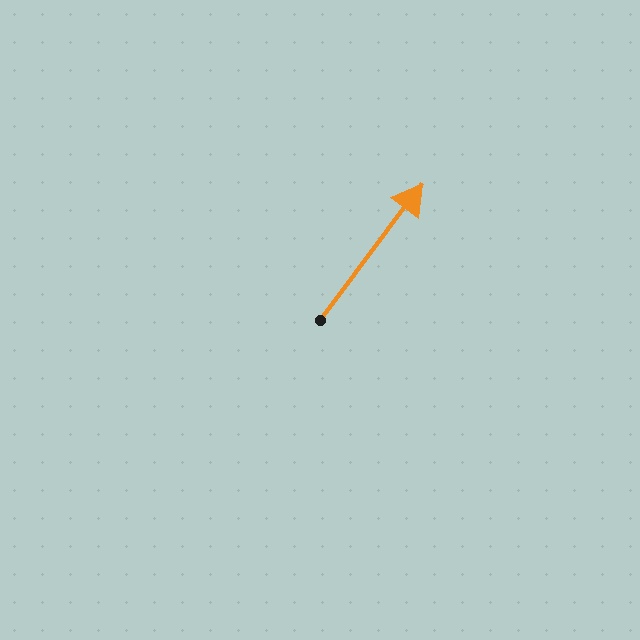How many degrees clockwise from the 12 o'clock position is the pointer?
Approximately 37 degrees.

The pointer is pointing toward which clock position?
Roughly 1 o'clock.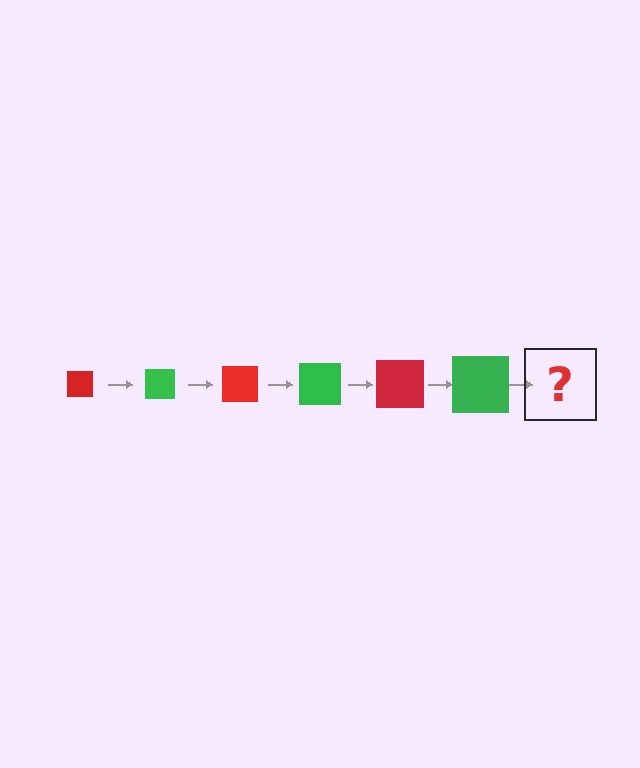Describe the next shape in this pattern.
It should be a red square, larger than the previous one.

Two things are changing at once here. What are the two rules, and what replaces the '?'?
The two rules are that the square grows larger each step and the color cycles through red and green. The '?' should be a red square, larger than the previous one.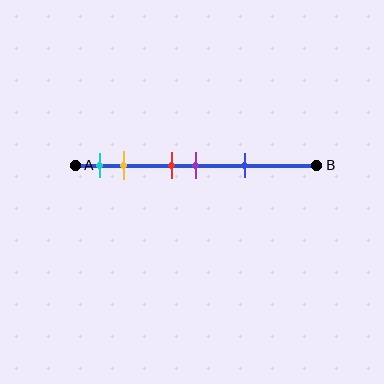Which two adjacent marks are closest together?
The red and purple marks are the closest adjacent pair.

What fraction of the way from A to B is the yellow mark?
The yellow mark is approximately 20% (0.2) of the way from A to B.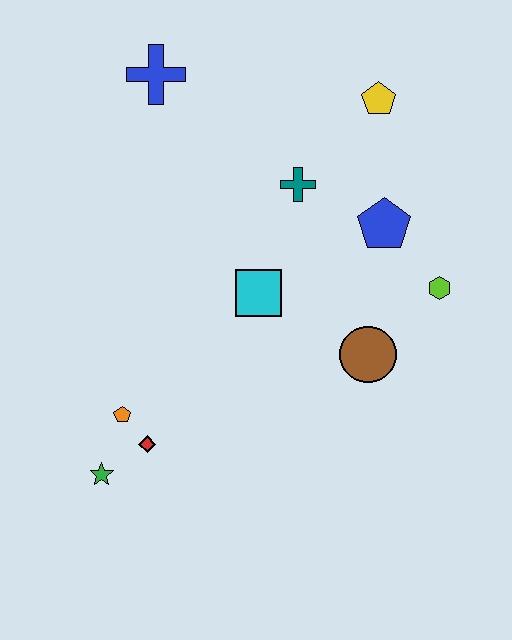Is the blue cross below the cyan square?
No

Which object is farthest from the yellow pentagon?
The green star is farthest from the yellow pentagon.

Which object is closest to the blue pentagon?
The lime hexagon is closest to the blue pentagon.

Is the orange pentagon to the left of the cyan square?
Yes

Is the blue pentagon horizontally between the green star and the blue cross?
No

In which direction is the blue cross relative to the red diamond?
The blue cross is above the red diamond.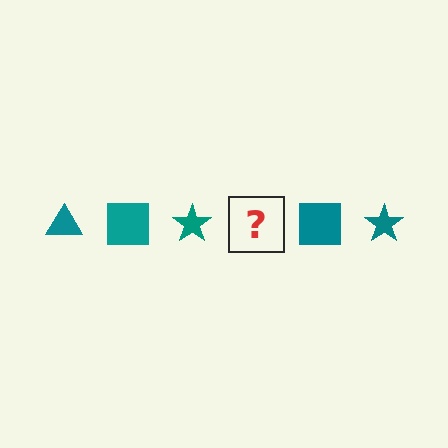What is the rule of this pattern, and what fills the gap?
The rule is that the pattern cycles through triangle, square, star shapes in teal. The gap should be filled with a teal triangle.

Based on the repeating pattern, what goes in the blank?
The blank should be a teal triangle.